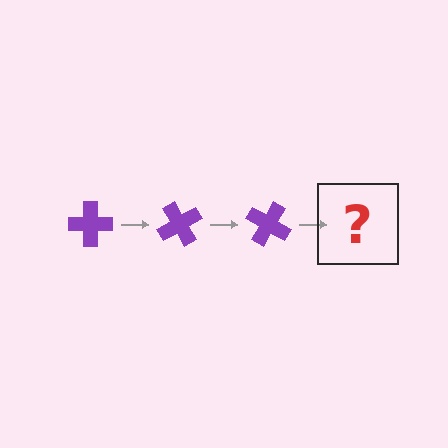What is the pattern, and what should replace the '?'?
The pattern is that the cross rotates 60 degrees each step. The '?' should be a purple cross rotated 180 degrees.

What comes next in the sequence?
The next element should be a purple cross rotated 180 degrees.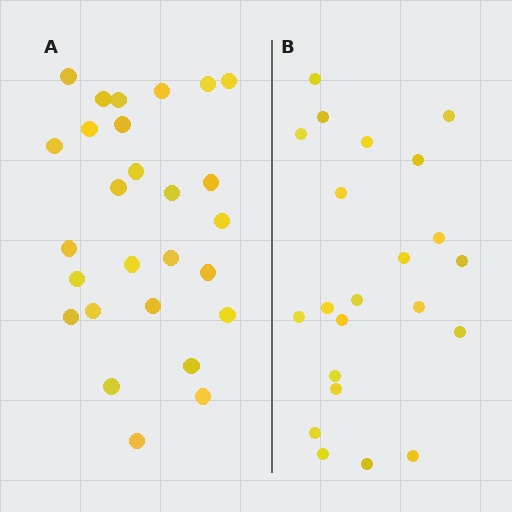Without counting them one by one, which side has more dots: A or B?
Region A (the left region) has more dots.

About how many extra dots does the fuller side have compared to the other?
Region A has about 5 more dots than region B.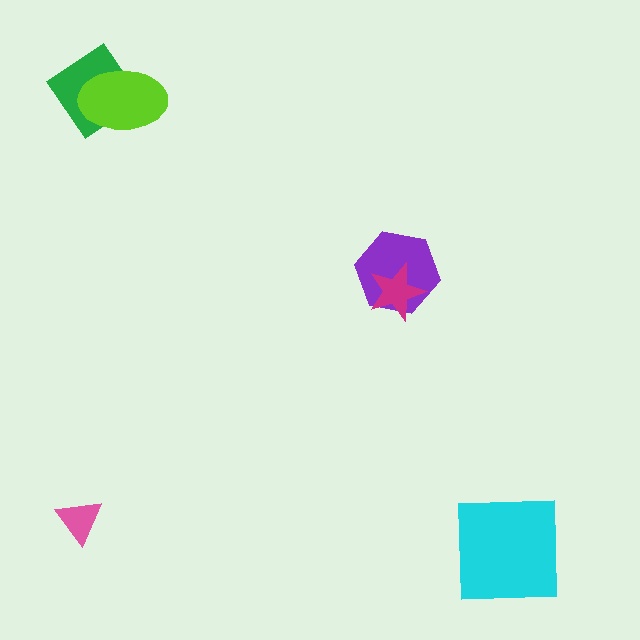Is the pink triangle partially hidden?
No, no other shape covers it.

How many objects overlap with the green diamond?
1 object overlaps with the green diamond.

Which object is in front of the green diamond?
The lime ellipse is in front of the green diamond.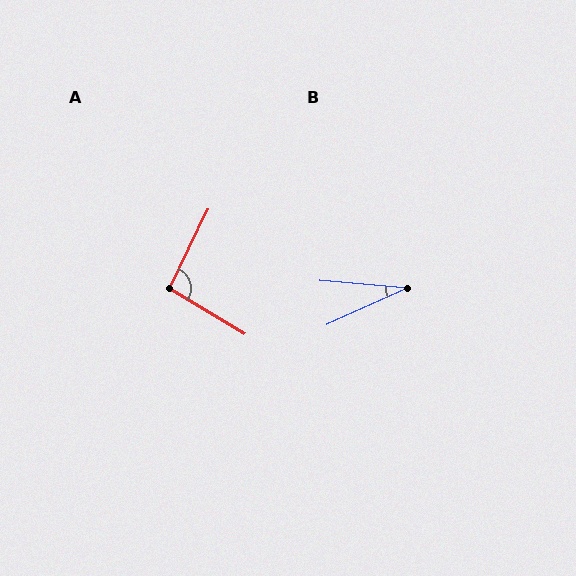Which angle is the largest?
A, at approximately 95 degrees.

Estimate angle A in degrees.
Approximately 95 degrees.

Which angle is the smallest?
B, at approximately 29 degrees.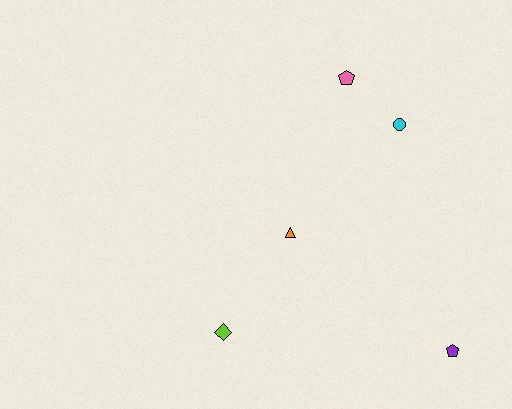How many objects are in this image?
There are 5 objects.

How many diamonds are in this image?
There is 1 diamond.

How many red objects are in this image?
There are no red objects.